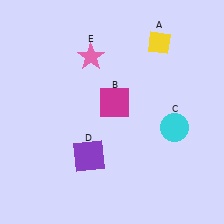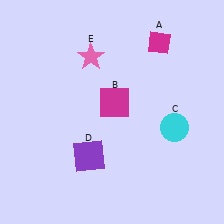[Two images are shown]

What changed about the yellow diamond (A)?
In Image 1, A is yellow. In Image 2, it changed to magenta.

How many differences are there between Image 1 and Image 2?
There is 1 difference between the two images.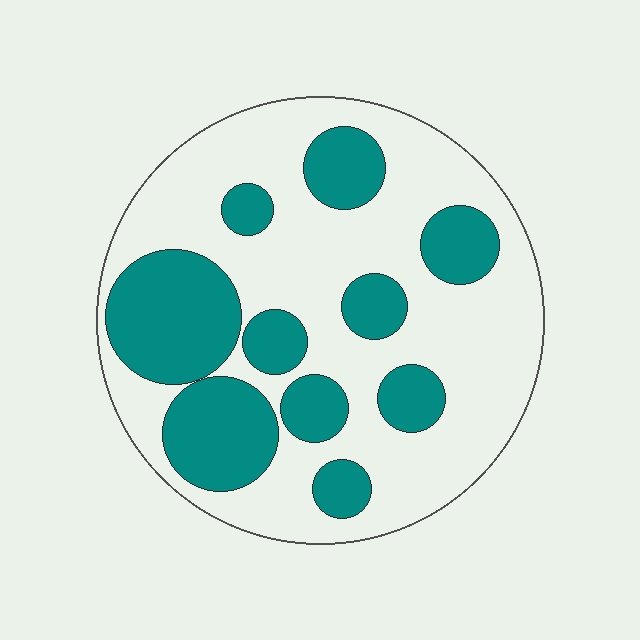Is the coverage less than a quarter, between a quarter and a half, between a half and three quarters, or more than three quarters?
Between a quarter and a half.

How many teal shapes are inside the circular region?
10.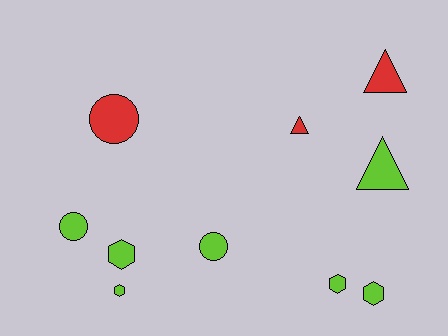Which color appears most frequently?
Lime, with 7 objects.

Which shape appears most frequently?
Hexagon, with 4 objects.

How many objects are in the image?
There are 10 objects.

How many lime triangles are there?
There is 1 lime triangle.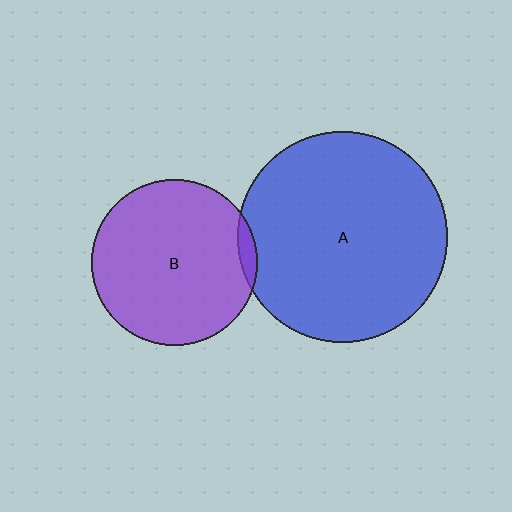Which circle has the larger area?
Circle A (blue).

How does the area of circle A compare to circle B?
Approximately 1.6 times.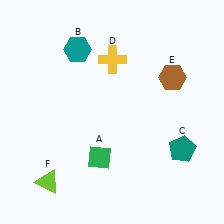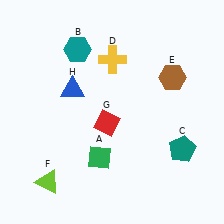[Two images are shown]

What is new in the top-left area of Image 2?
A blue triangle (H) was added in the top-left area of Image 2.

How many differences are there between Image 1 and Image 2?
There are 2 differences between the two images.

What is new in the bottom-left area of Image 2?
A red diamond (G) was added in the bottom-left area of Image 2.